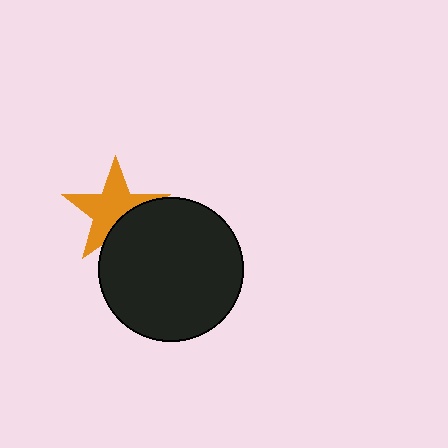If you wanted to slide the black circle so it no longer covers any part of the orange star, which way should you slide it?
Slide it toward the lower-right — that is the most direct way to separate the two shapes.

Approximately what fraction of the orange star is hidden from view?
Roughly 31% of the orange star is hidden behind the black circle.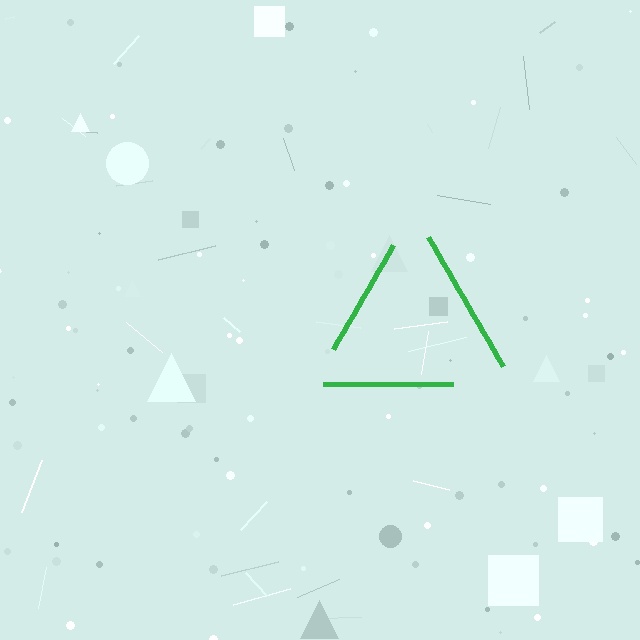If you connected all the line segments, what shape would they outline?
They would outline a triangle.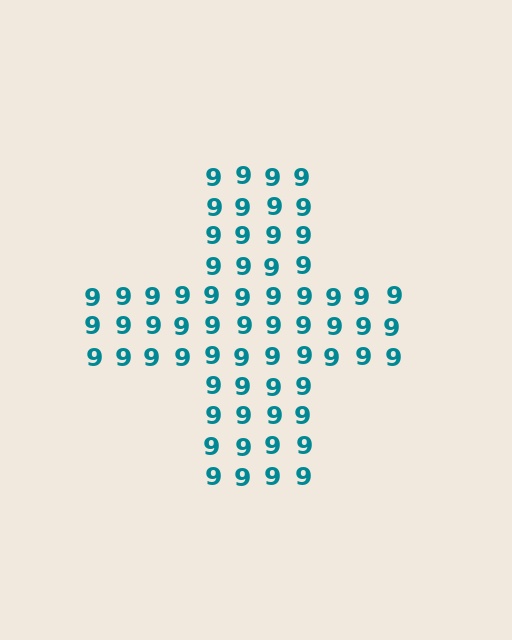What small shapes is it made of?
It is made of small digit 9's.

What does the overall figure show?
The overall figure shows a cross.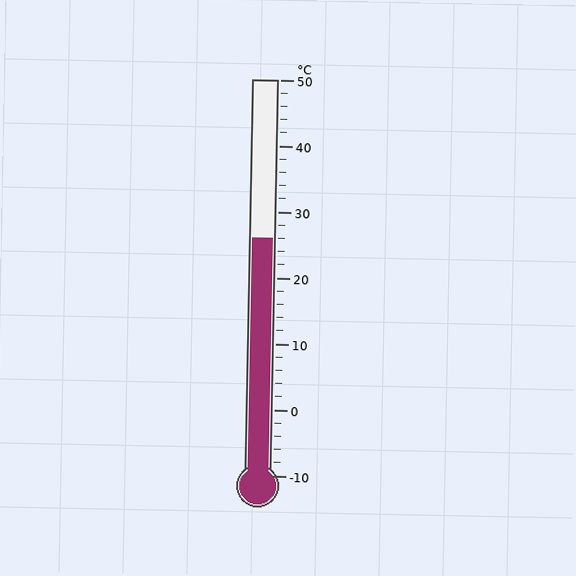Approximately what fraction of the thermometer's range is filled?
The thermometer is filled to approximately 60% of its range.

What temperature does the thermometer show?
The thermometer shows approximately 26°C.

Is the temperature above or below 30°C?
The temperature is below 30°C.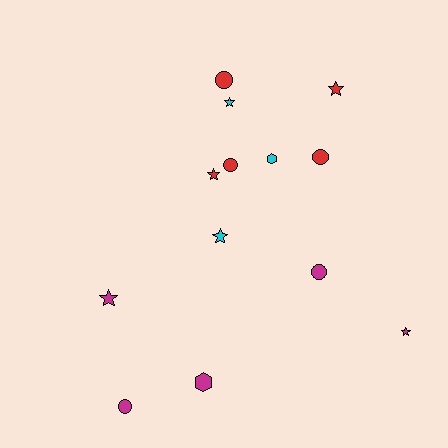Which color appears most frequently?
Magenta, with 5 objects.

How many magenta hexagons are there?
There is 1 magenta hexagon.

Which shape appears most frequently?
Star, with 6 objects.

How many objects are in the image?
There are 13 objects.